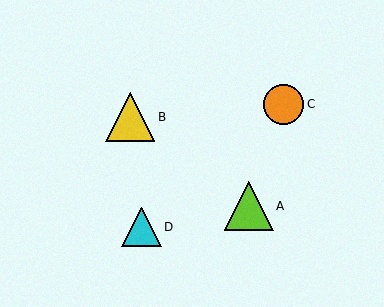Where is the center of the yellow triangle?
The center of the yellow triangle is at (130, 117).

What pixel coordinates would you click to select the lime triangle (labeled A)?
Click at (249, 206) to select the lime triangle A.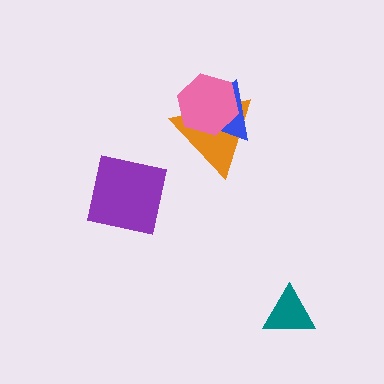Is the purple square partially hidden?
No, no other shape covers it.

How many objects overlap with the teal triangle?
0 objects overlap with the teal triangle.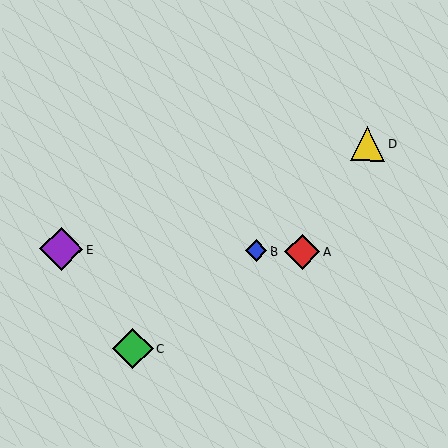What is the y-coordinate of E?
Object E is at y≈249.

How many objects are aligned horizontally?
3 objects (A, B, E) are aligned horizontally.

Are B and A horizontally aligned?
Yes, both are at y≈251.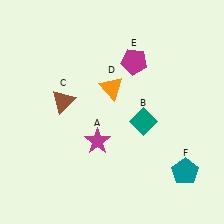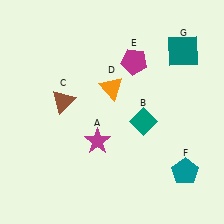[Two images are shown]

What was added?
A teal square (G) was added in Image 2.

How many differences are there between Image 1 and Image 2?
There is 1 difference between the two images.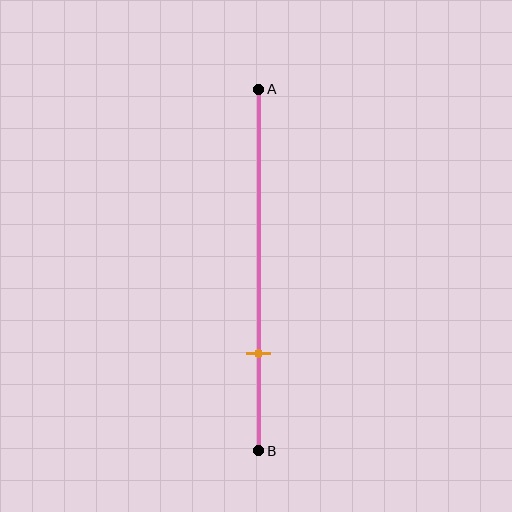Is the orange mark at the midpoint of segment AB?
No, the mark is at about 75% from A, not at the 50% midpoint.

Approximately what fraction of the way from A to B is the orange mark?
The orange mark is approximately 75% of the way from A to B.